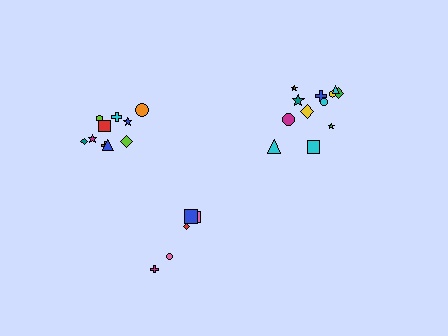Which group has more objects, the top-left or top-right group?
The top-right group.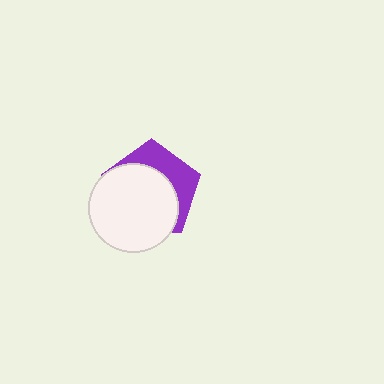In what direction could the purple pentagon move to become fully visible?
The purple pentagon could move toward the upper-right. That would shift it out from behind the white circle entirely.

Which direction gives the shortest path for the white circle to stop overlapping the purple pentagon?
Moving toward the lower-left gives the shortest separation.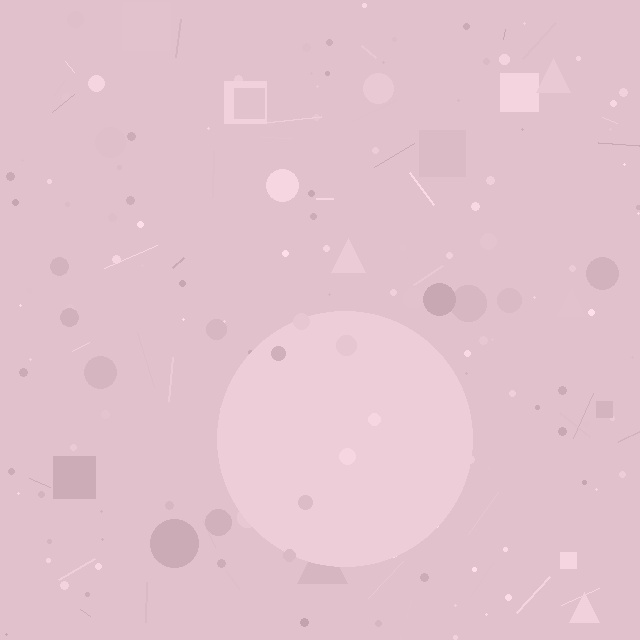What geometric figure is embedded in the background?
A circle is embedded in the background.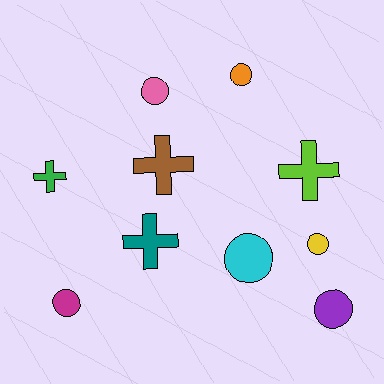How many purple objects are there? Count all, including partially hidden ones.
There is 1 purple object.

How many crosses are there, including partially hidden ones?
There are 4 crosses.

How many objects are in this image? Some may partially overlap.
There are 10 objects.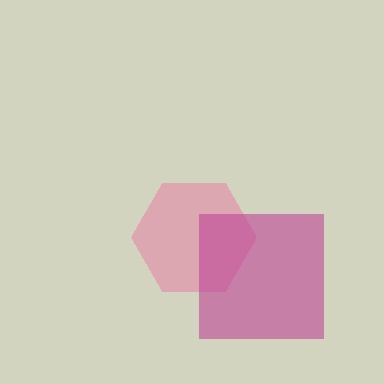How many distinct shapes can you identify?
There are 2 distinct shapes: a pink hexagon, a magenta square.